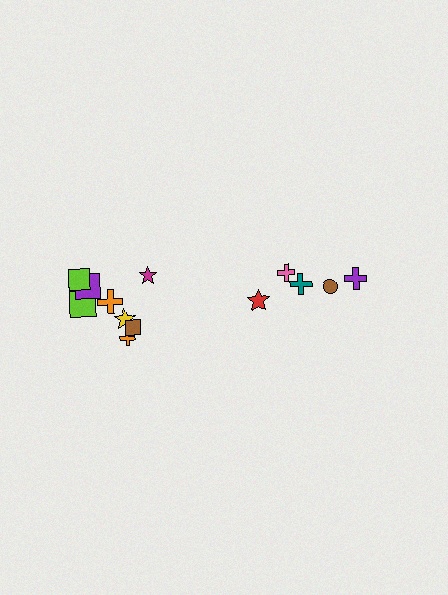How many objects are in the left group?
There are 8 objects.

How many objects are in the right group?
There are 5 objects.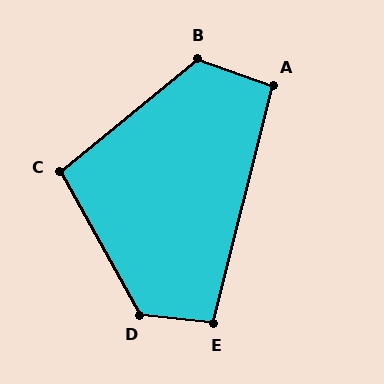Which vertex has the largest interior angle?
D, at approximately 126 degrees.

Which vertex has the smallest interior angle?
A, at approximately 96 degrees.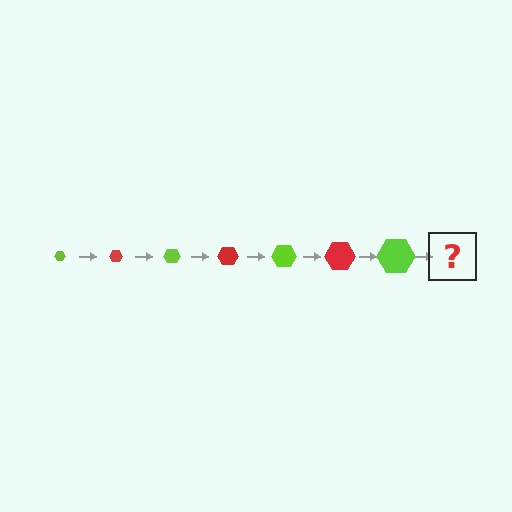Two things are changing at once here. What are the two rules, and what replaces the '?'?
The two rules are that the hexagon grows larger each step and the color cycles through lime and red. The '?' should be a red hexagon, larger than the previous one.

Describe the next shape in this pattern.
It should be a red hexagon, larger than the previous one.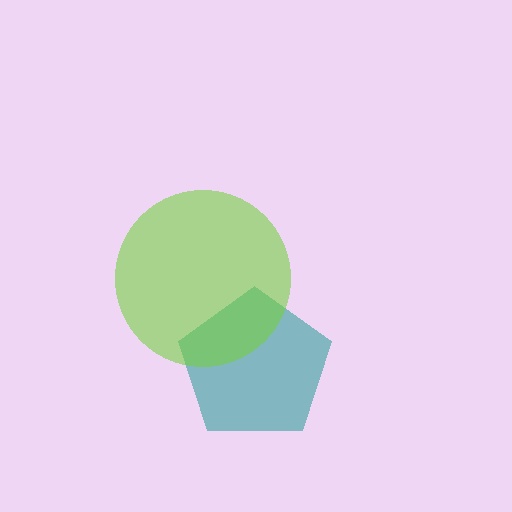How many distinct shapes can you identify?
There are 2 distinct shapes: a teal pentagon, a lime circle.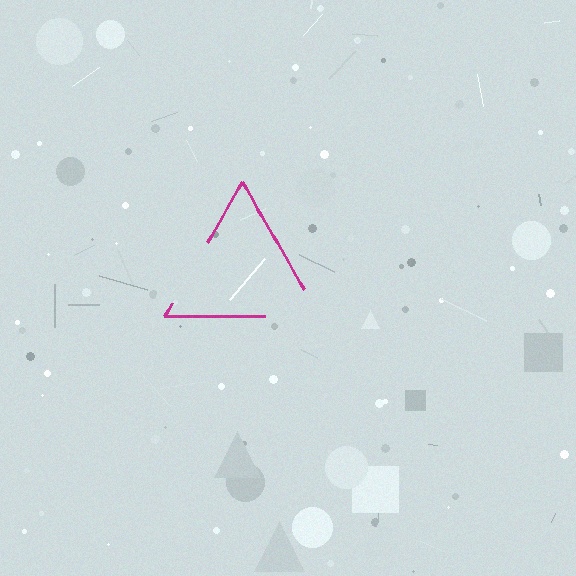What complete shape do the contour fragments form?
The contour fragments form a triangle.